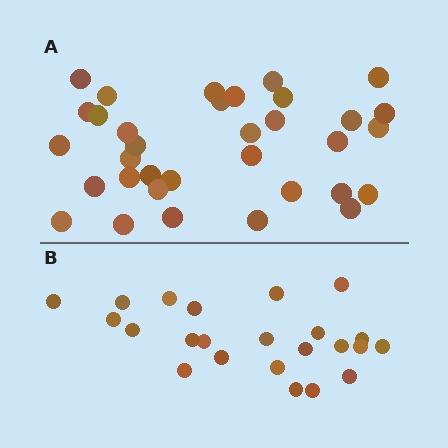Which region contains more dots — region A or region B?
Region A (the top region) has more dots.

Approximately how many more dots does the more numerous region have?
Region A has roughly 12 or so more dots than region B.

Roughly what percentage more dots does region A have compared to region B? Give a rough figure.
About 50% more.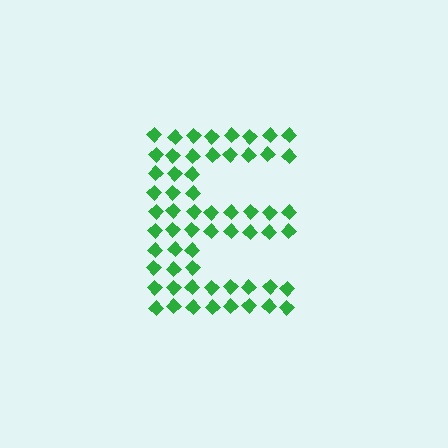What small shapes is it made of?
It is made of small diamonds.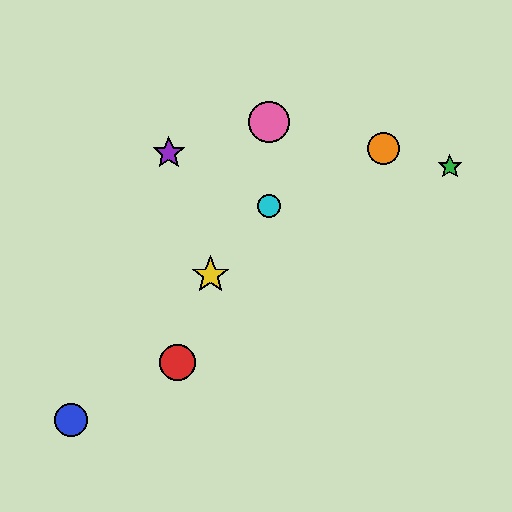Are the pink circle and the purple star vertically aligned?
No, the pink circle is at x≈269 and the purple star is at x≈169.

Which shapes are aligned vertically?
The cyan circle, the pink circle are aligned vertically.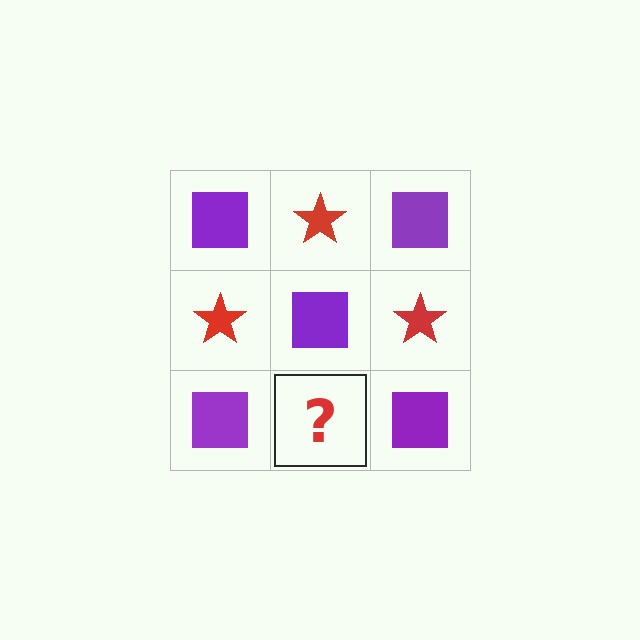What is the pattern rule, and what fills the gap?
The rule is that it alternates purple square and red star in a checkerboard pattern. The gap should be filled with a red star.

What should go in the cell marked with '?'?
The missing cell should contain a red star.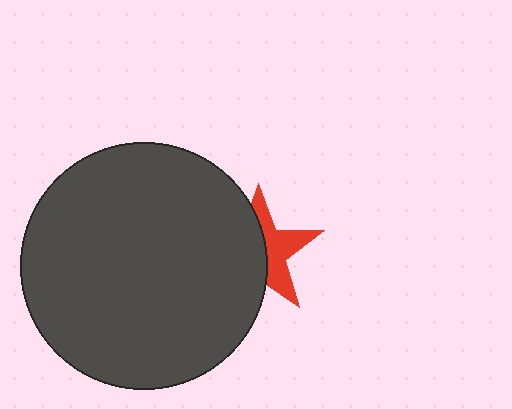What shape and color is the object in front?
The object in front is a dark gray circle.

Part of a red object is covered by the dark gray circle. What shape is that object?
It is a star.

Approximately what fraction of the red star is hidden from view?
Roughly 55% of the red star is hidden behind the dark gray circle.